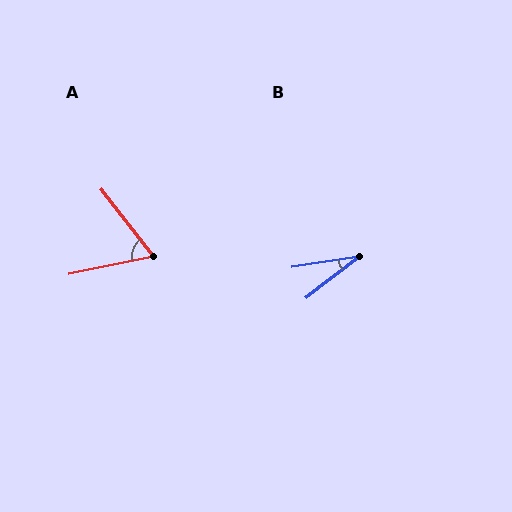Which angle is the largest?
A, at approximately 64 degrees.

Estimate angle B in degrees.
Approximately 29 degrees.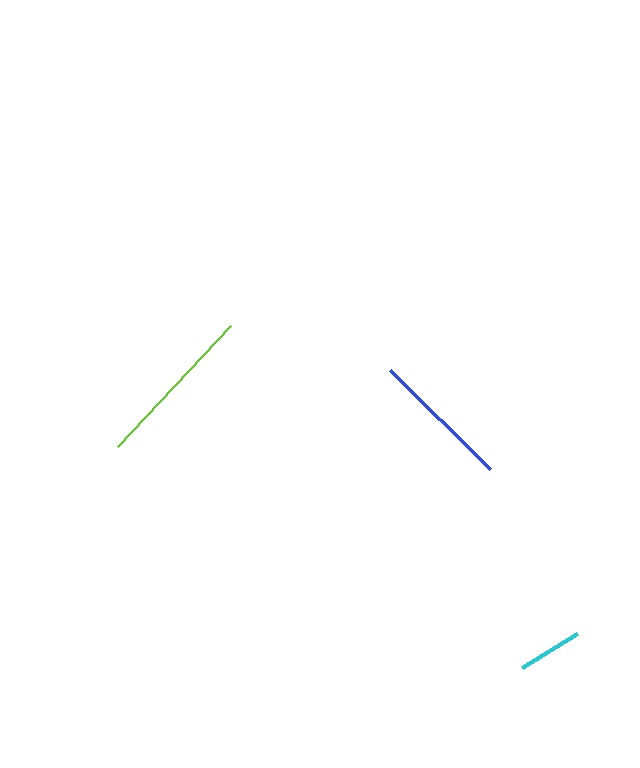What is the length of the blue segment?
The blue segment is approximately 141 pixels long.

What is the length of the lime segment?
The lime segment is approximately 166 pixels long.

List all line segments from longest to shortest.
From longest to shortest: lime, blue, cyan.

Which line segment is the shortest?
The cyan line is the shortest at approximately 65 pixels.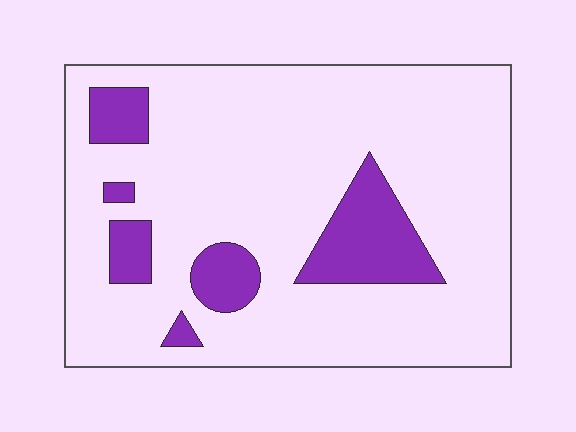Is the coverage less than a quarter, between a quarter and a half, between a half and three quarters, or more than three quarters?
Less than a quarter.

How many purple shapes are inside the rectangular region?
6.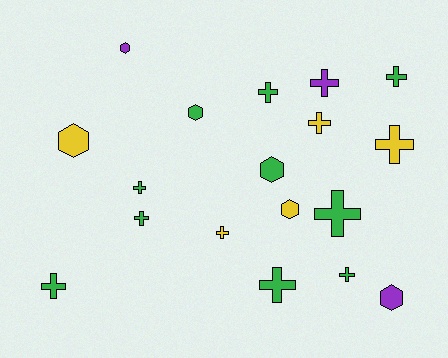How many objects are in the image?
There are 18 objects.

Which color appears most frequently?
Green, with 10 objects.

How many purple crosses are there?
There is 1 purple cross.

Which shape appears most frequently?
Cross, with 12 objects.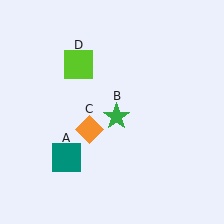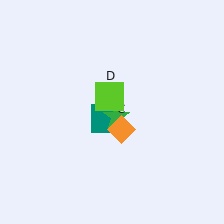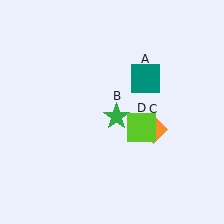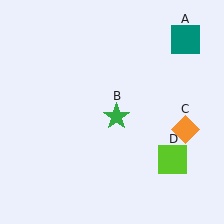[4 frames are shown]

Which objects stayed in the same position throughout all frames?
Green star (object B) remained stationary.